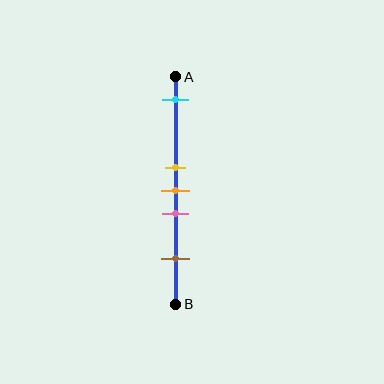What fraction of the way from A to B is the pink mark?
The pink mark is approximately 60% (0.6) of the way from A to B.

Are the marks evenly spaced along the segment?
No, the marks are not evenly spaced.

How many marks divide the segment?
There are 5 marks dividing the segment.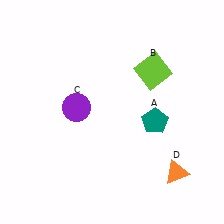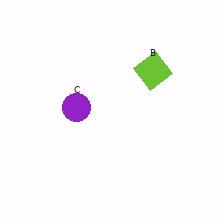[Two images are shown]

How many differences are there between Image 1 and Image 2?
There are 2 differences between the two images.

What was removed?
The teal pentagon (A), the orange triangle (D) were removed in Image 2.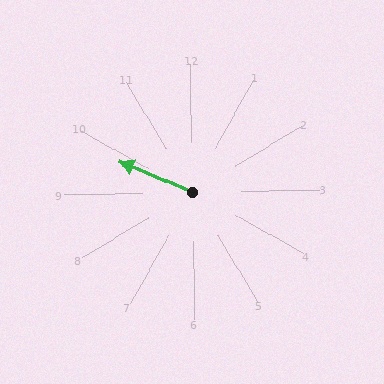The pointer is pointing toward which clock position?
Roughly 10 o'clock.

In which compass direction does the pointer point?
Northwest.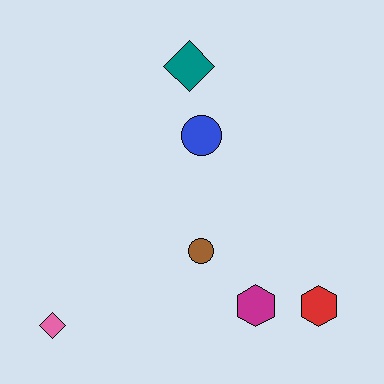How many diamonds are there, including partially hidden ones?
There are 2 diamonds.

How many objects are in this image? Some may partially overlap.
There are 6 objects.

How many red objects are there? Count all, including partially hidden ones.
There is 1 red object.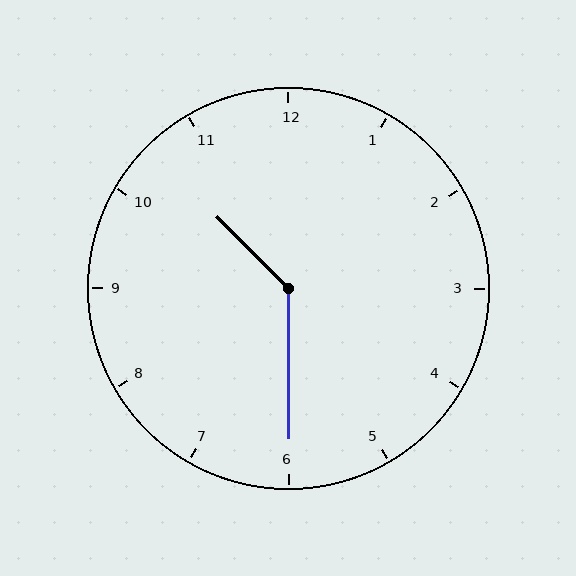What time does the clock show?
10:30.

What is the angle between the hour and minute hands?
Approximately 135 degrees.